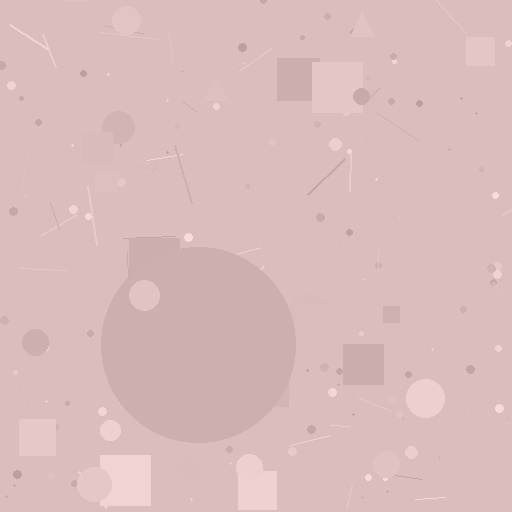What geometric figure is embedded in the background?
A circle is embedded in the background.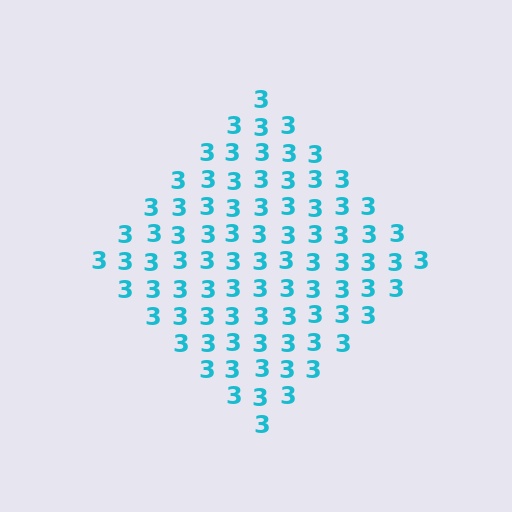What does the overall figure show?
The overall figure shows a diamond.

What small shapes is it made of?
It is made of small digit 3's.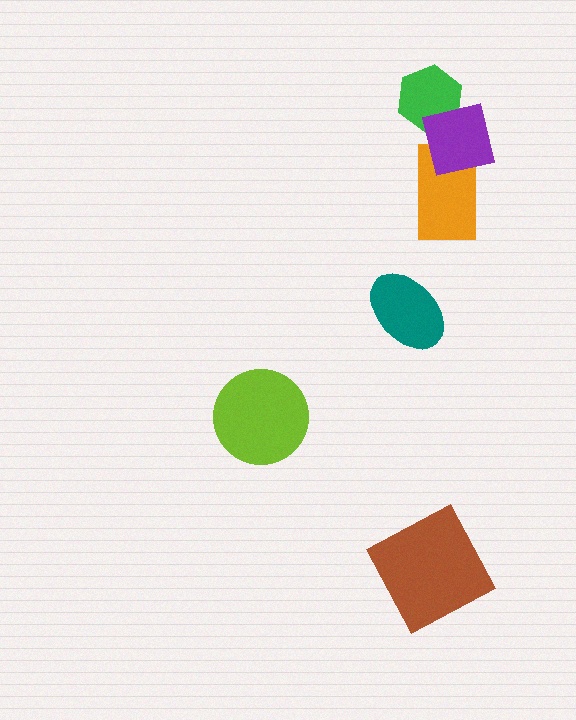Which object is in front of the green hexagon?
The purple square is in front of the green hexagon.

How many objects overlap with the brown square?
0 objects overlap with the brown square.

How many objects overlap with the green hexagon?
1 object overlaps with the green hexagon.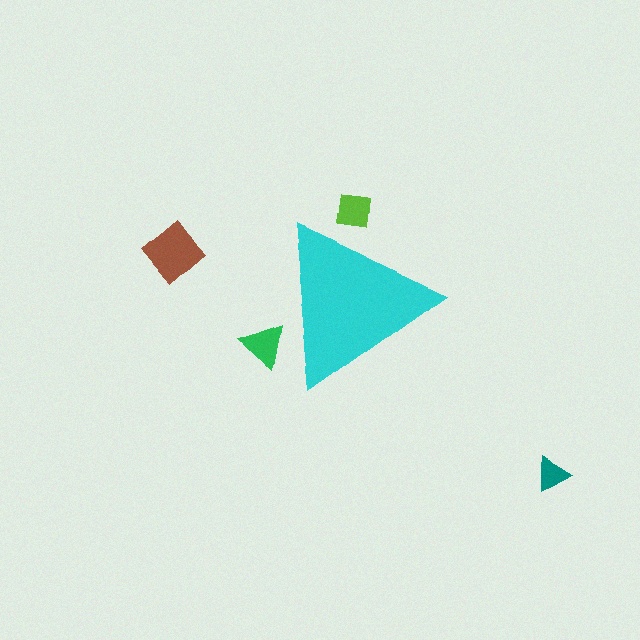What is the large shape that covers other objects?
A cyan triangle.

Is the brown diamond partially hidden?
No, the brown diamond is fully visible.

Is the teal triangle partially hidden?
No, the teal triangle is fully visible.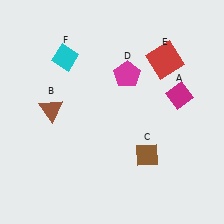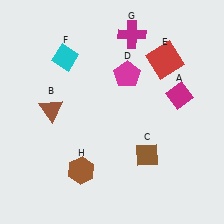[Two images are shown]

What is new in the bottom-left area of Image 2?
A brown hexagon (H) was added in the bottom-left area of Image 2.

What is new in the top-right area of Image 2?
A magenta cross (G) was added in the top-right area of Image 2.